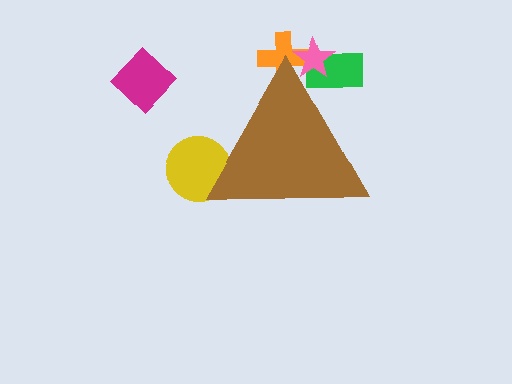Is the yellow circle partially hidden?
Yes, the yellow circle is partially hidden behind the brown triangle.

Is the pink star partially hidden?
Yes, the pink star is partially hidden behind the brown triangle.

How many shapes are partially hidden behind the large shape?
4 shapes are partially hidden.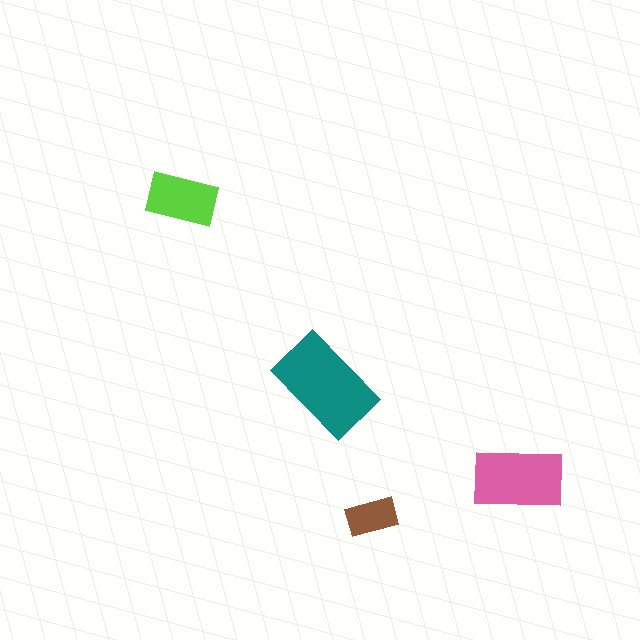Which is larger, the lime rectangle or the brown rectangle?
The lime one.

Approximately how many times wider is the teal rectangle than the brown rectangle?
About 2 times wider.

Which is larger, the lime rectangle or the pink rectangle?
The pink one.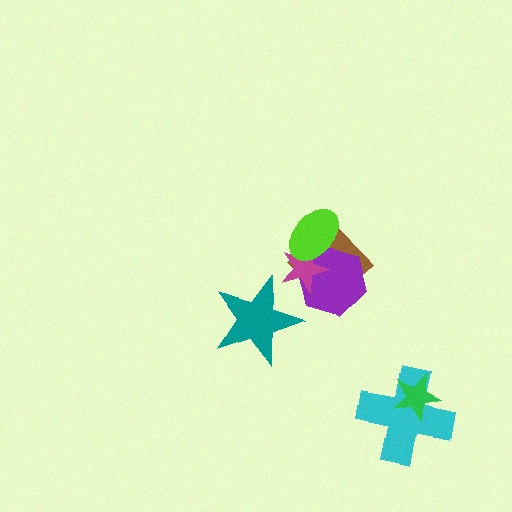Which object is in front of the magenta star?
The lime ellipse is in front of the magenta star.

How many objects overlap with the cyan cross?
1 object overlaps with the cyan cross.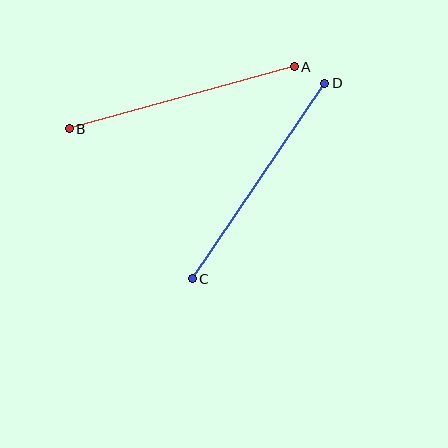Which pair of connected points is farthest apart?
Points C and D are farthest apart.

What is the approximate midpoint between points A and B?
The midpoint is at approximately (182, 98) pixels.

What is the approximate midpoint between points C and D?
The midpoint is at approximately (259, 181) pixels.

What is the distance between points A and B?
The distance is approximately 233 pixels.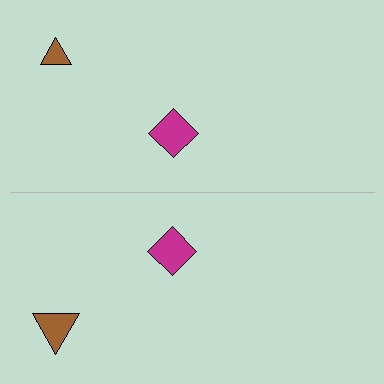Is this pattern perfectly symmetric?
No, the pattern is not perfectly symmetric. The brown triangle on the bottom side has a different size than its mirror counterpart.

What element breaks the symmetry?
The brown triangle on the bottom side has a different size than its mirror counterpart.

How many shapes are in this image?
There are 4 shapes in this image.